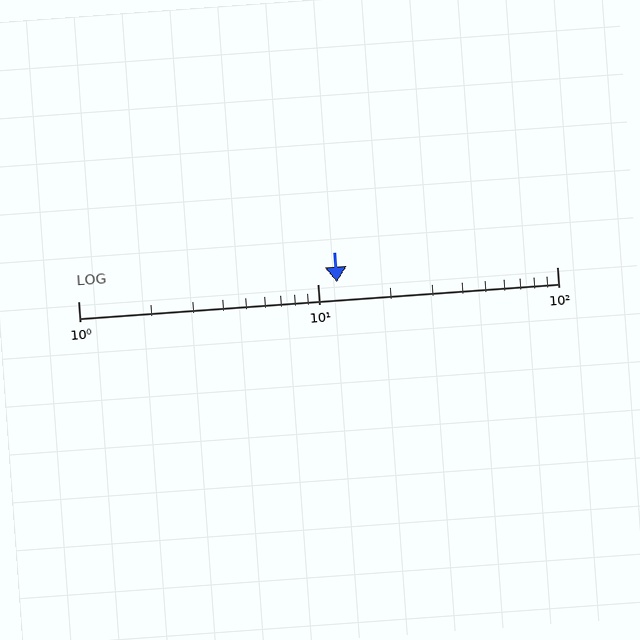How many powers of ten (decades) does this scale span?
The scale spans 2 decades, from 1 to 100.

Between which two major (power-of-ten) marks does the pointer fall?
The pointer is between 10 and 100.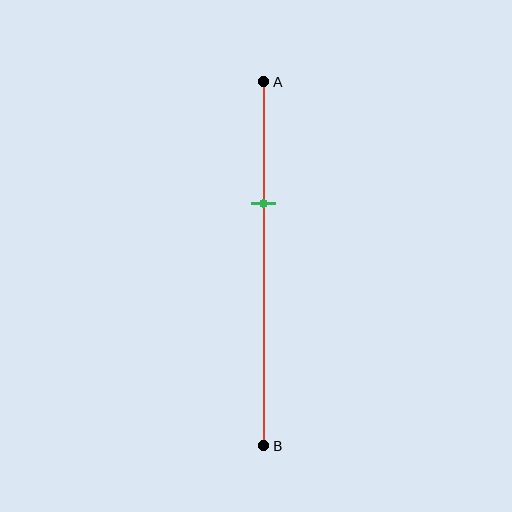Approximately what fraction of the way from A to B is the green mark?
The green mark is approximately 35% of the way from A to B.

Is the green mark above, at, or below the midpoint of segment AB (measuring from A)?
The green mark is above the midpoint of segment AB.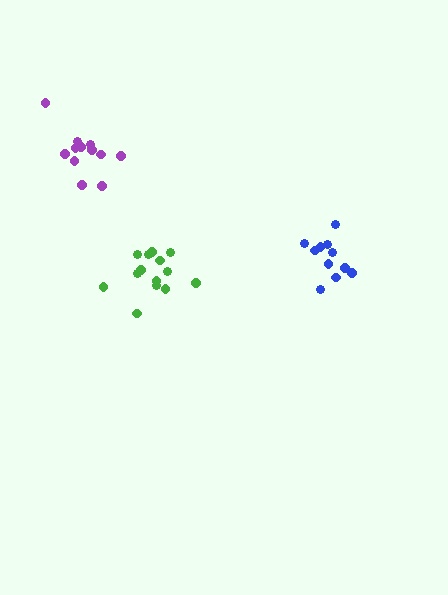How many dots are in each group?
Group 1: 14 dots, Group 2: 11 dots, Group 3: 12 dots (37 total).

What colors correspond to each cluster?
The clusters are colored: green, blue, purple.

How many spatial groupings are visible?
There are 3 spatial groupings.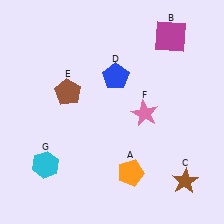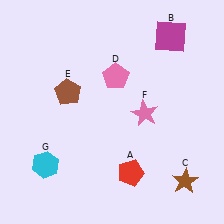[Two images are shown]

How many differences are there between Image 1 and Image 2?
There are 2 differences between the two images.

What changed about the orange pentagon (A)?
In Image 1, A is orange. In Image 2, it changed to red.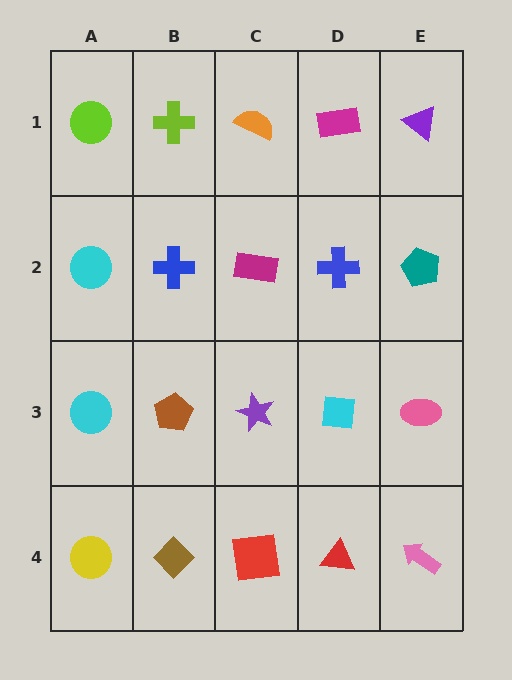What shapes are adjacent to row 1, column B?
A blue cross (row 2, column B), a lime circle (row 1, column A), an orange semicircle (row 1, column C).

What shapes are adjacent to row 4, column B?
A brown pentagon (row 3, column B), a yellow circle (row 4, column A), a red square (row 4, column C).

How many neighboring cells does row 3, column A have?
3.